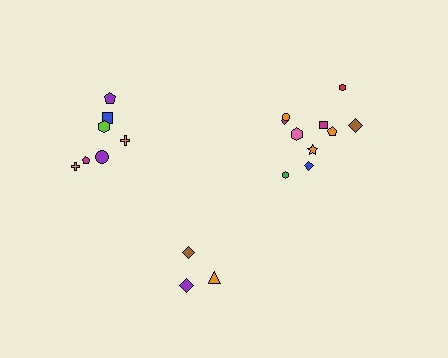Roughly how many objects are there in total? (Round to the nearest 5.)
Roughly 20 objects in total.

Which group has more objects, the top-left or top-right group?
The top-right group.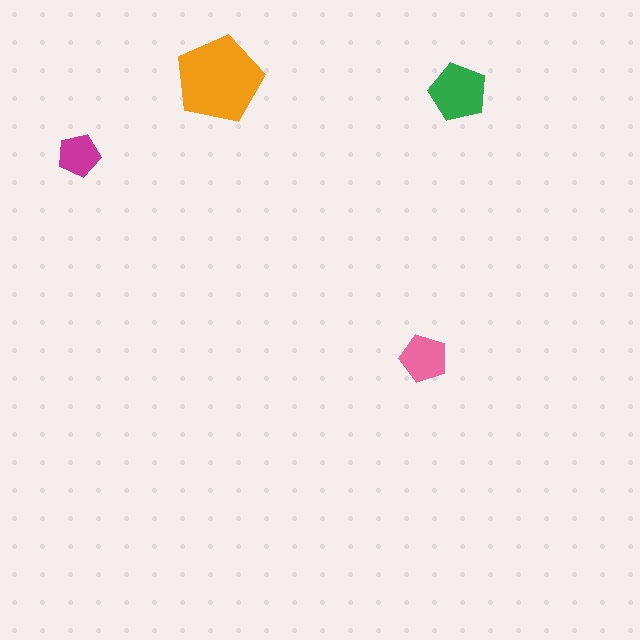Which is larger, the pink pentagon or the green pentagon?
The green one.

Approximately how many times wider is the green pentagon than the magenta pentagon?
About 1.5 times wider.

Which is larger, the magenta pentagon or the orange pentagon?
The orange one.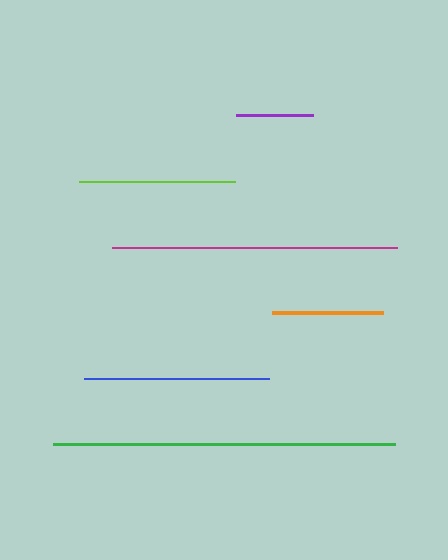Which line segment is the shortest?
The purple line is the shortest at approximately 77 pixels.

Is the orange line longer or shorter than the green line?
The green line is longer than the orange line.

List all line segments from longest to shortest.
From longest to shortest: green, magenta, blue, lime, orange, purple.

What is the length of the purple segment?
The purple segment is approximately 77 pixels long.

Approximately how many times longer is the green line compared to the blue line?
The green line is approximately 1.8 times the length of the blue line.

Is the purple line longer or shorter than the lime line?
The lime line is longer than the purple line.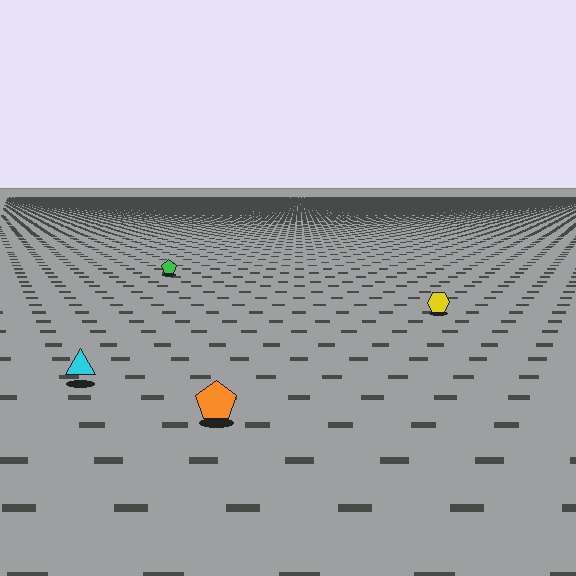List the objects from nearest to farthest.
From nearest to farthest: the orange pentagon, the cyan triangle, the yellow hexagon, the green pentagon.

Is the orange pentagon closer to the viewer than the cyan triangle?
Yes. The orange pentagon is closer — you can tell from the texture gradient: the ground texture is coarser near it.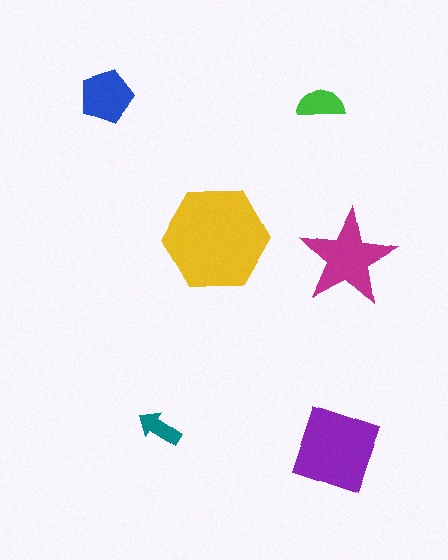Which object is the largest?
The yellow hexagon.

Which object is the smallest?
The teal arrow.